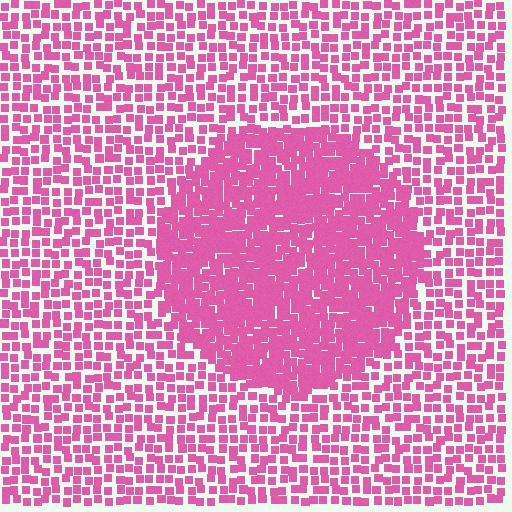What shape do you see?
I see a circle.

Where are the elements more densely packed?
The elements are more densely packed inside the circle boundary.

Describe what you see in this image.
The image contains small pink elements arranged at two different densities. A circle-shaped region is visible where the elements are more densely packed than the surrounding area.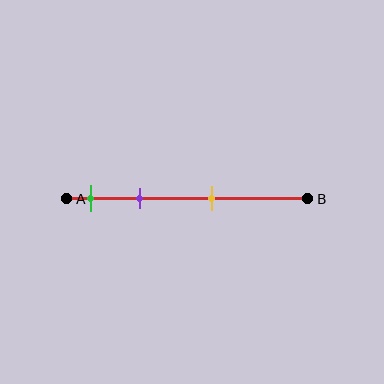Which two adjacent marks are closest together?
The green and purple marks are the closest adjacent pair.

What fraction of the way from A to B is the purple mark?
The purple mark is approximately 30% (0.3) of the way from A to B.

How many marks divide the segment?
There are 3 marks dividing the segment.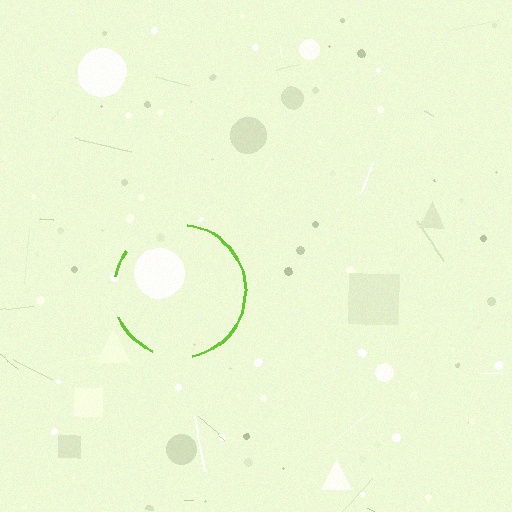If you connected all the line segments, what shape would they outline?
They would outline a circle.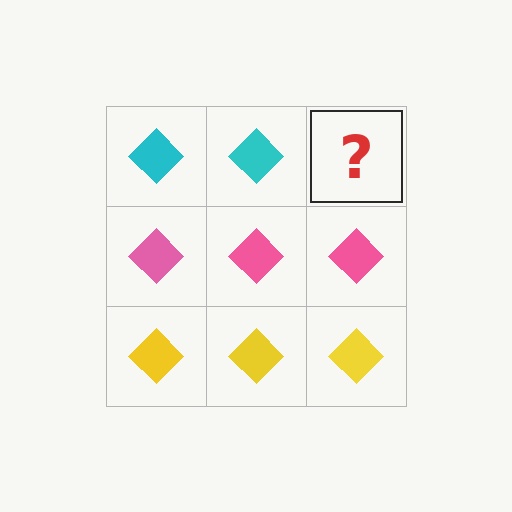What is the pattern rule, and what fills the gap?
The rule is that each row has a consistent color. The gap should be filled with a cyan diamond.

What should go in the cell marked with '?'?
The missing cell should contain a cyan diamond.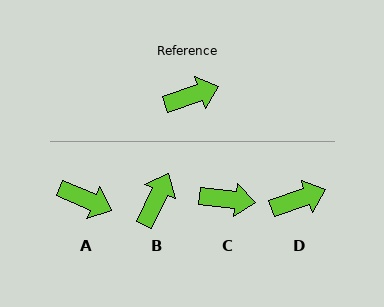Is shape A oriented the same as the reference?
No, it is off by about 42 degrees.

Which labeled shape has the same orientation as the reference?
D.